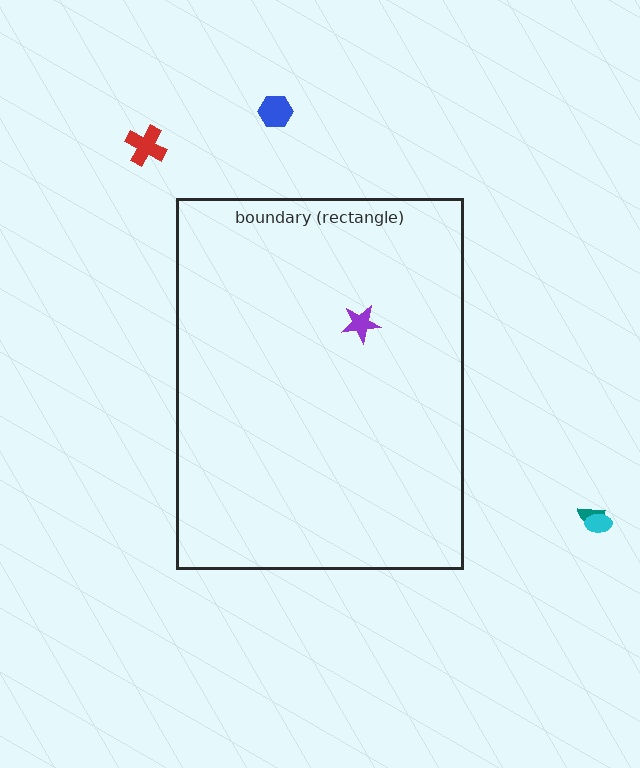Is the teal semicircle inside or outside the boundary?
Outside.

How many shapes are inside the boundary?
1 inside, 4 outside.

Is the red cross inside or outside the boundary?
Outside.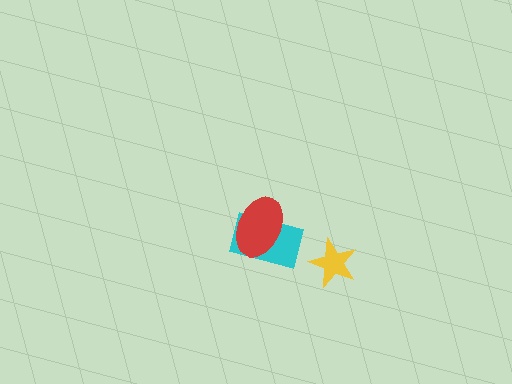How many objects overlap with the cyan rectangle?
1 object overlaps with the cyan rectangle.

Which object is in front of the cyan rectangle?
The red ellipse is in front of the cyan rectangle.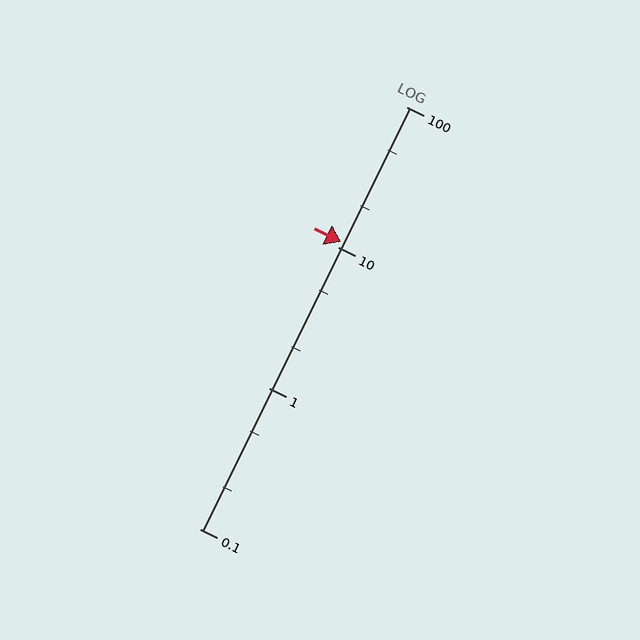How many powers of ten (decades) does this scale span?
The scale spans 3 decades, from 0.1 to 100.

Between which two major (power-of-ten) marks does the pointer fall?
The pointer is between 10 and 100.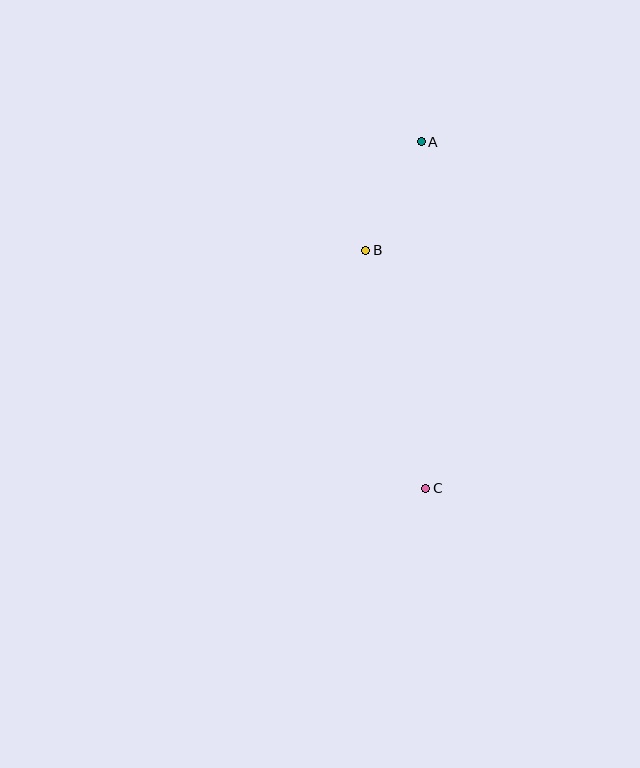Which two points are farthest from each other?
Points A and C are farthest from each other.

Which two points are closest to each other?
Points A and B are closest to each other.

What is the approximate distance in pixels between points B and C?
The distance between B and C is approximately 245 pixels.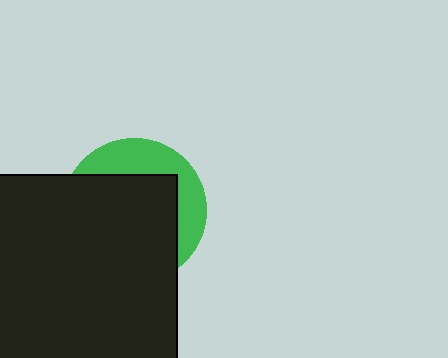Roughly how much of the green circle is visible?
A small part of it is visible (roughly 32%).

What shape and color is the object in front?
The object in front is a black square.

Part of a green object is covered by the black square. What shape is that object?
It is a circle.